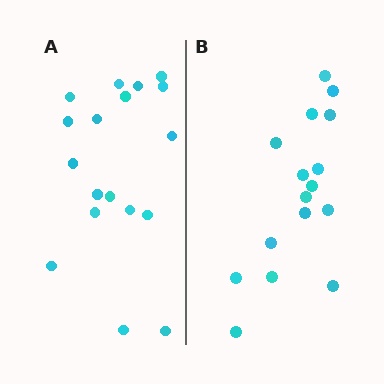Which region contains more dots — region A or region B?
Region A (the left region) has more dots.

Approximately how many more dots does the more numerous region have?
Region A has just a few more — roughly 2 or 3 more dots than region B.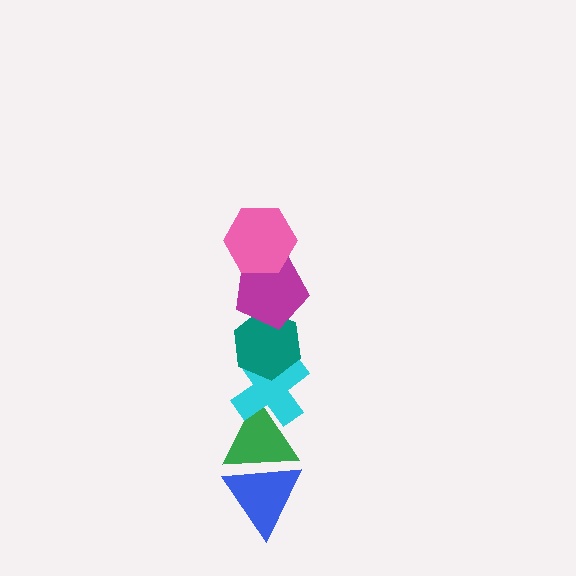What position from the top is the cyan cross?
The cyan cross is 4th from the top.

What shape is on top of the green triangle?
The cyan cross is on top of the green triangle.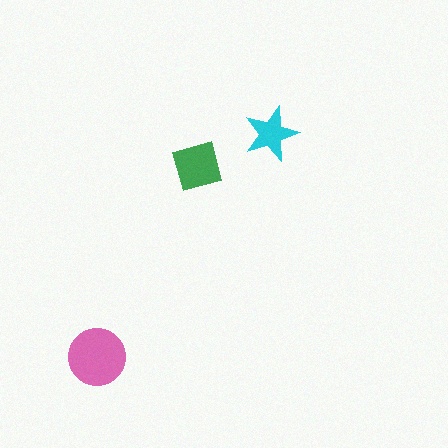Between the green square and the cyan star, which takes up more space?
The green square.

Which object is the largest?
The pink circle.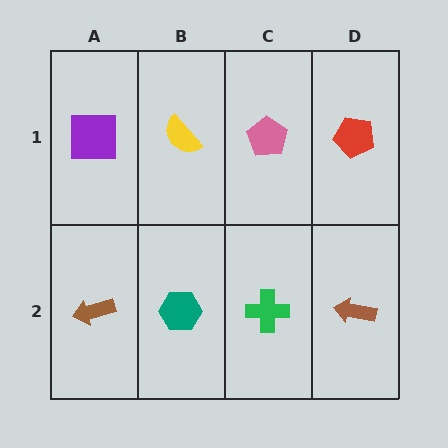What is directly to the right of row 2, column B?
A green cross.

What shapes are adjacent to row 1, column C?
A green cross (row 2, column C), a yellow semicircle (row 1, column B), a red pentagon (row 1, column D).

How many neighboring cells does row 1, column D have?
2.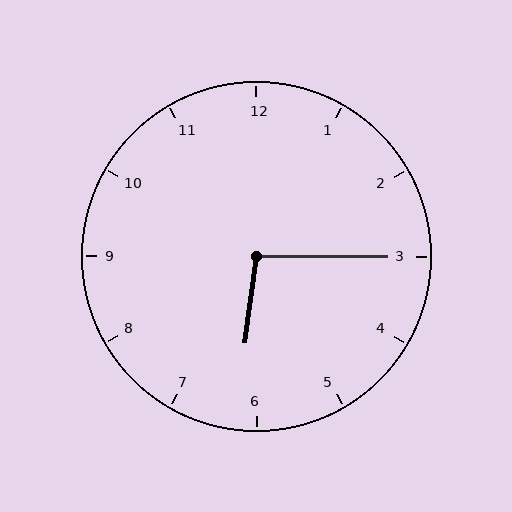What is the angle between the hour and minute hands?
Approximately 98 degrees.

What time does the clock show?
6:15.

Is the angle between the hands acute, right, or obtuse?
It is obtuse.